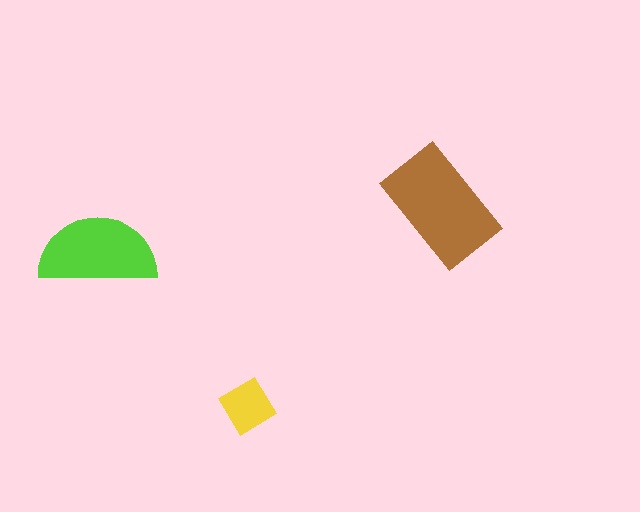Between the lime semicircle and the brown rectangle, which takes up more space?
The brown rectangle.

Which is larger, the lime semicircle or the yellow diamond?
The lime semicircle.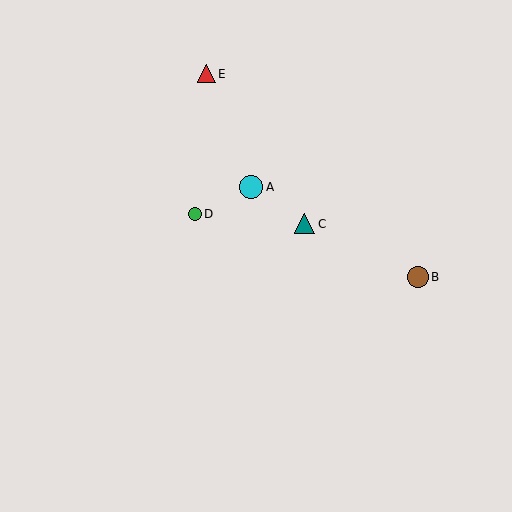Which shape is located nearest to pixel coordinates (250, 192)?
The cyan circle (labeled A) at (251, 187) is nearest to that location.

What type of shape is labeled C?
Shape C is a teal triangle.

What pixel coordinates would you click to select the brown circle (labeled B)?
Click at (418, 277) to select the brown circle B.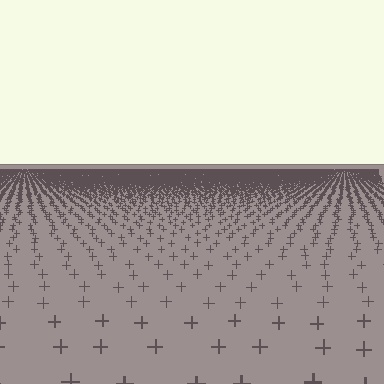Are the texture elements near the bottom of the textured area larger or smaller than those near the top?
Larger. Near the bottom, elements are closer to the viewer and appear at a bigger on-screen size.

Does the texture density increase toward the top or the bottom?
Density increases toward the top.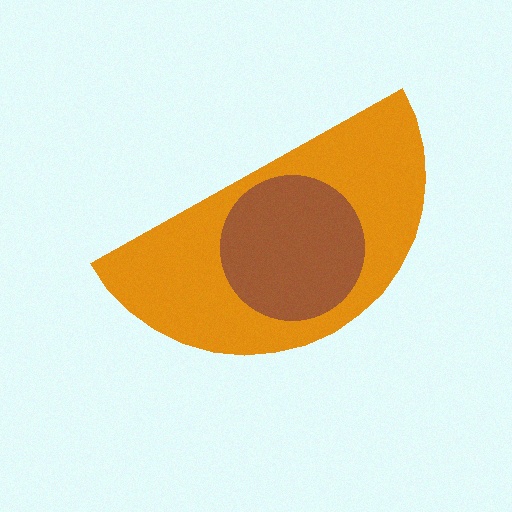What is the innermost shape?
The brown circle.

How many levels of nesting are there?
2.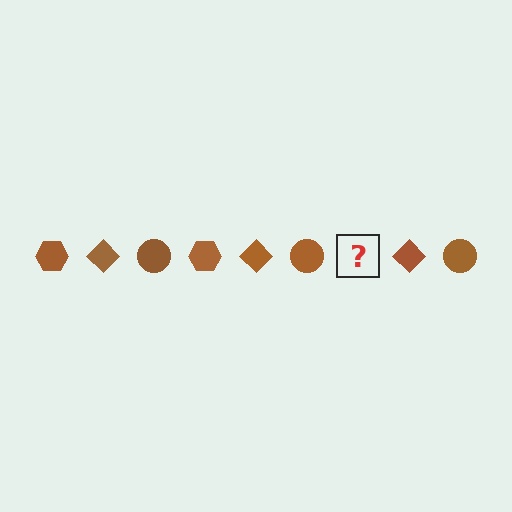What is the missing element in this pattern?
The missing element is a brown hexagon.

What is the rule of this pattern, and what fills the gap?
The rule is that the pattern cycles through hexagon, diamond, circle shapes in brown. The gap should be filled with a brown hexagon.